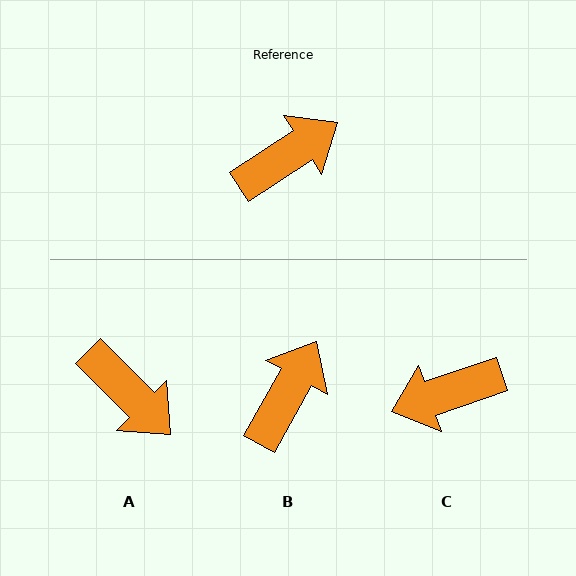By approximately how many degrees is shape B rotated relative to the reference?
Approximately 28 degrees counter-clockwise.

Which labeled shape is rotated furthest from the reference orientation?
C, about 166 degrees away.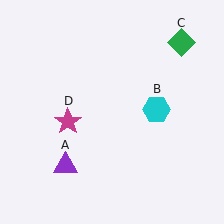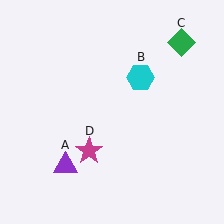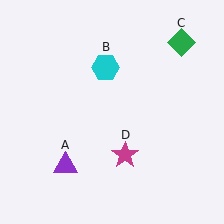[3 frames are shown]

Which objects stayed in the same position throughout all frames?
Purple triangle (object A) and green diamond (object C) remained stationary.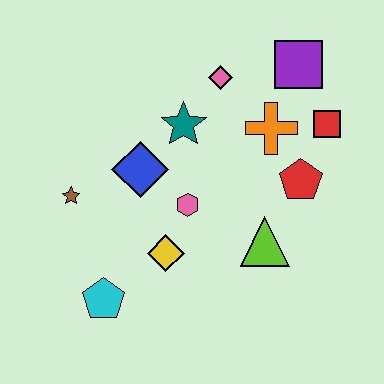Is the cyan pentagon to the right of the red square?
No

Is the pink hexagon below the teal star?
Yes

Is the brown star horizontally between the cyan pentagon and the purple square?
No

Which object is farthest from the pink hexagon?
The purple square is farthest from the pink hexagon.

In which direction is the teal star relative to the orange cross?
The teal star is to the left of the orange cross.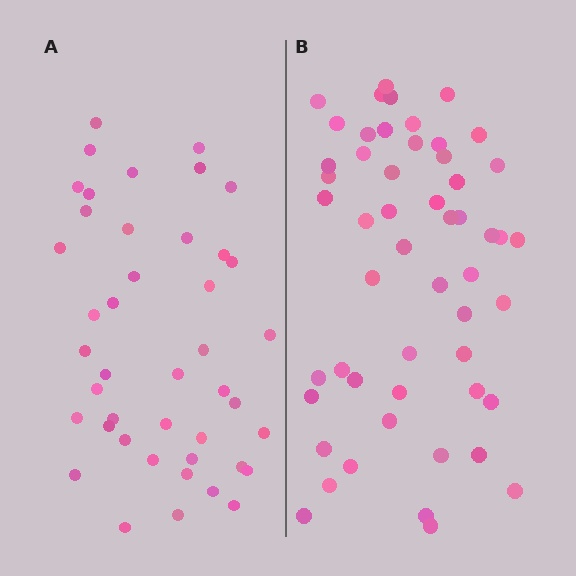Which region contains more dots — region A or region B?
Region B (the right region) has more dots.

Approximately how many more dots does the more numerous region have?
Region B has roughly 10 or so more dots than region A.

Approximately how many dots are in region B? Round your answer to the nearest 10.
About 50 dots. (The exact count is 53, which rounds to 50.)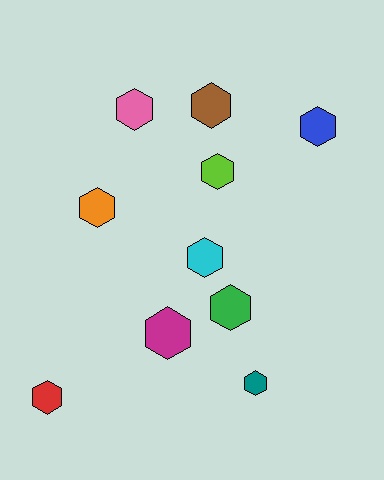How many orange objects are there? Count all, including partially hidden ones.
There is 1 orange object.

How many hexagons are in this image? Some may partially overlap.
There are 10 hexagons.